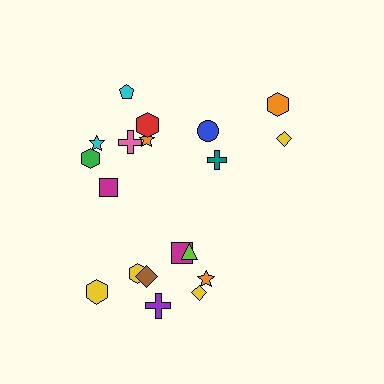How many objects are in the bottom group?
There are 8 objects.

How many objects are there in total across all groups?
There are 19 objects.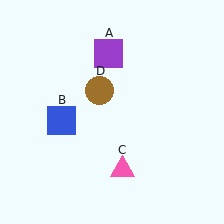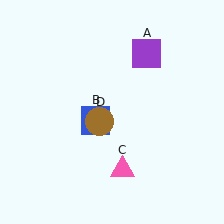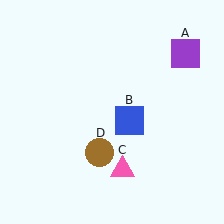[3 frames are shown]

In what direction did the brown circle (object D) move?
The brown circle (object D) moved down.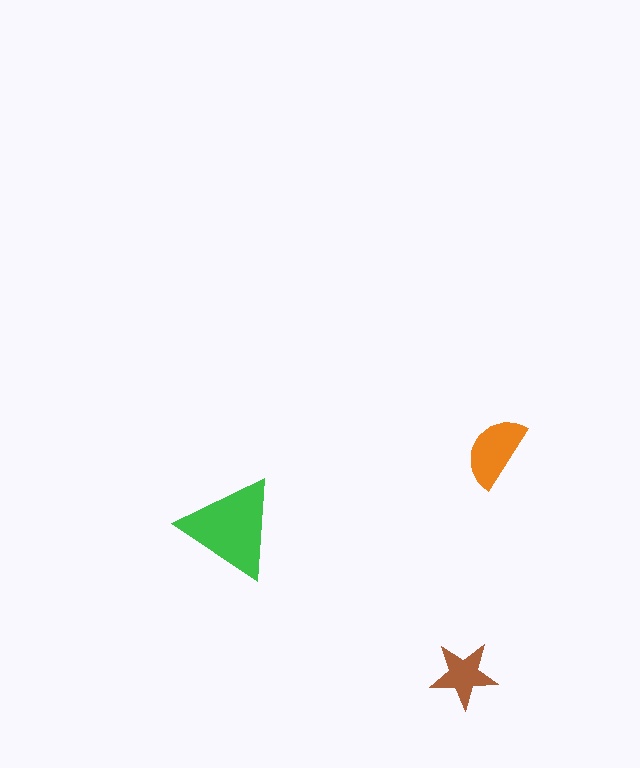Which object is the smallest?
The brown star.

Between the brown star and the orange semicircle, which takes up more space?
The orange semicircle.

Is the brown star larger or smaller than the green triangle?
Smaller.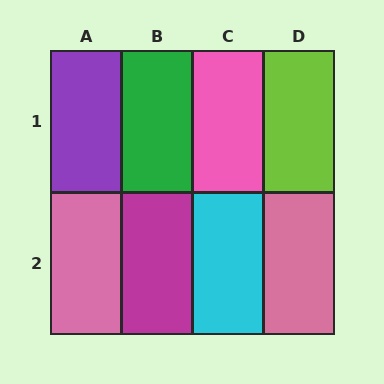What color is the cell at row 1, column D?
Lime.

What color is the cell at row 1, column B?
Green.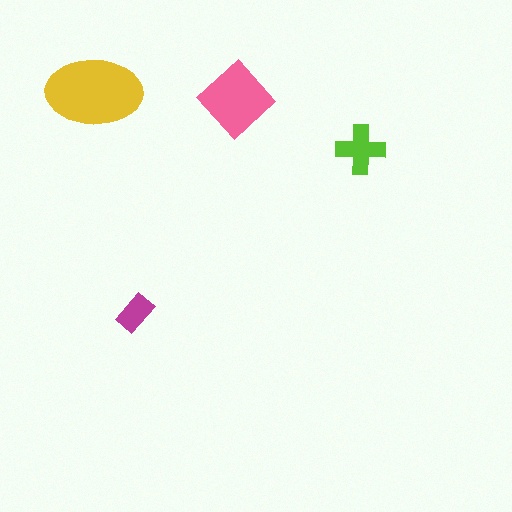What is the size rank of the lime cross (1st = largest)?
3rd.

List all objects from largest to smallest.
The yellow ellipse, the pink diamond, the lime cross, the magenta rectangle.